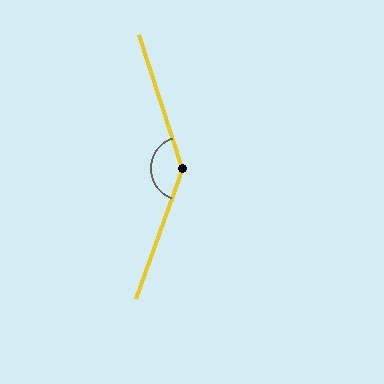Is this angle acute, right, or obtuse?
It is obtuse.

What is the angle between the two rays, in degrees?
Approximately 143 degrees.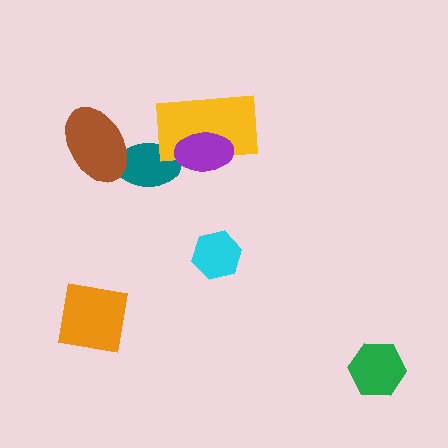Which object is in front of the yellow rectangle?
The purple ellipse is in front of the yellow rectangle.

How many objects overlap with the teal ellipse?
2 objects overlap with the teal ellipse.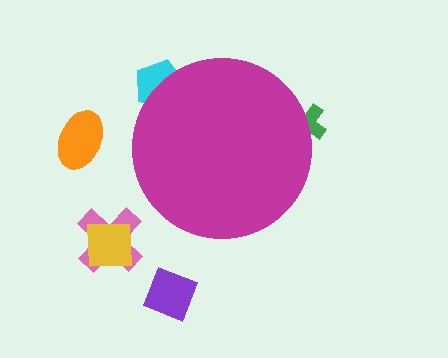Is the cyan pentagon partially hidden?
Yes, the cyan pentagon is partially hidden behind the magenta circle.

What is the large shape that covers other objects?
A magenta circle.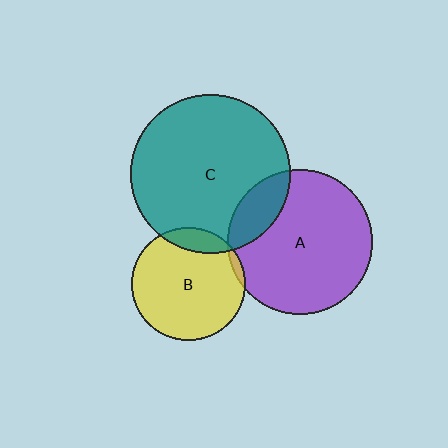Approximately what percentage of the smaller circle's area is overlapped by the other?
Approximately 15%.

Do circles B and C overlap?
Yes.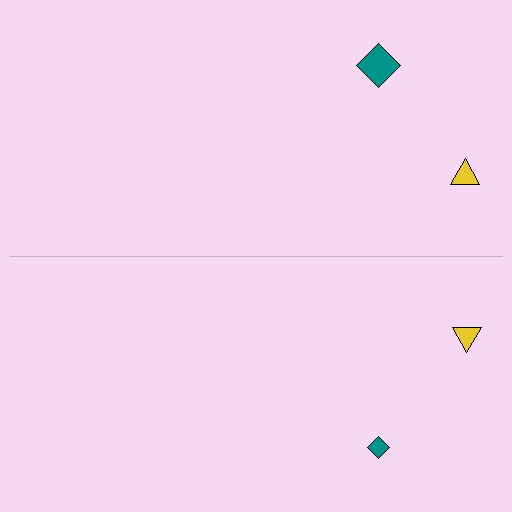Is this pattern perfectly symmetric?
No, the pattern is not perfectly symmetric. The teal diamond on the bottom side has a different size than its mirror counterpart.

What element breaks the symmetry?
The teal diamond on the bottom side has a different size than its mirror counterpart.